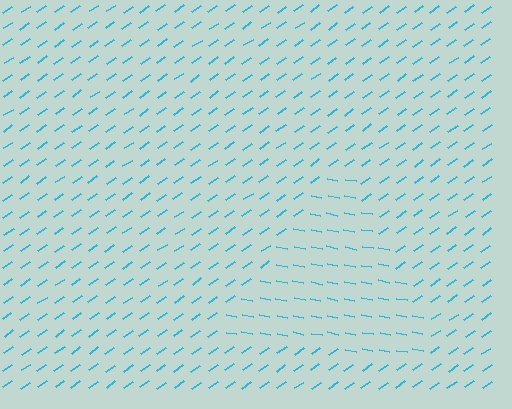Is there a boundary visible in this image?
Yes, there is a texture boundary formed by a change in line orientation.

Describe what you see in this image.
The image is filled with small cyan line segments. A triangle region in the image has lines oriented differently from the surrounding lines, creating a visible texture boundary.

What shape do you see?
I see a triangle.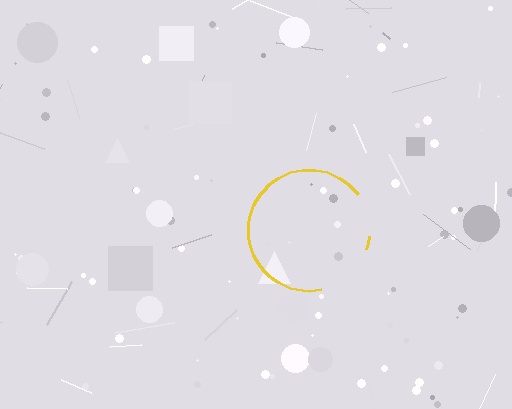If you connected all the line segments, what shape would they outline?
They would outline a circle.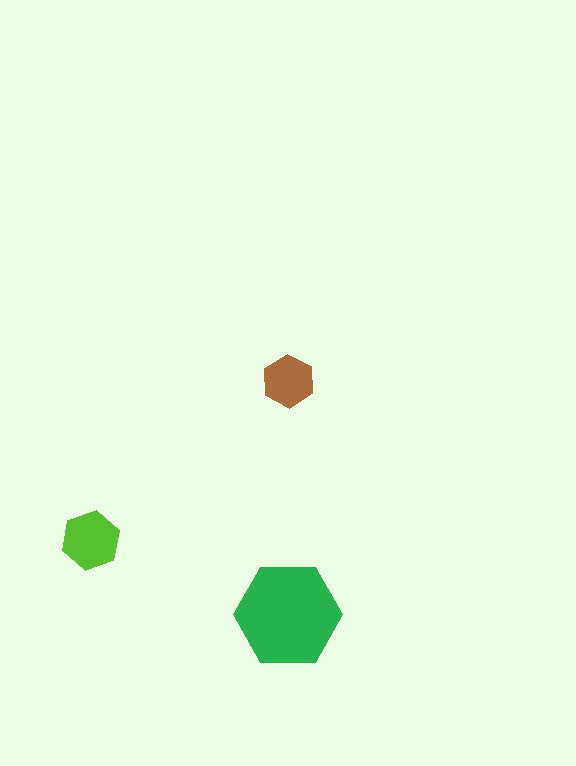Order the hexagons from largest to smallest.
the green one, the lime one, the brown one.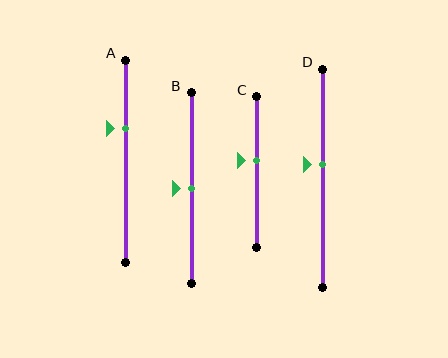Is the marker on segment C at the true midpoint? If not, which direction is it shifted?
No, the marker on segment C is shifted upward by about 8% of the segment length.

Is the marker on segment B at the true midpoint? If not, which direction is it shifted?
Yes, the marker on segment B is at the true midpoint.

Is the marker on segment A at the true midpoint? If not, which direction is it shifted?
No, the marker on segment A is shifted upward by about 16% of the segment length.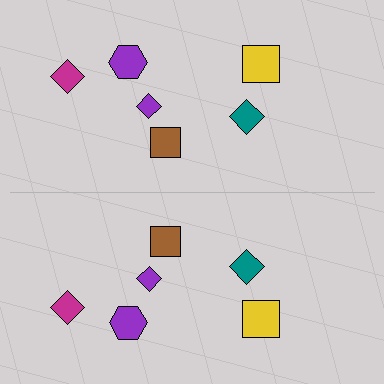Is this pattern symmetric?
Yes, this pattern has bilateral (reflection) symmetry.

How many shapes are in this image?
There are 12 shapes in this image.